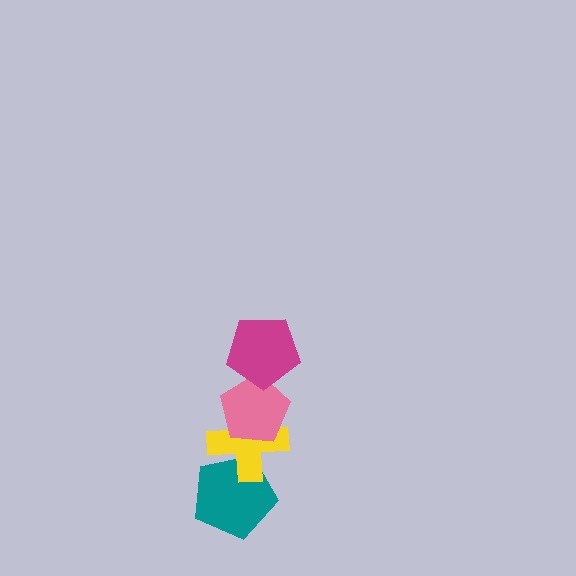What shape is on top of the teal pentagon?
The yellow cross is on top of the teal pentagon.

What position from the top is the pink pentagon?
The pink pentagon is 2nd from the top.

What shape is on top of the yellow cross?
The pink pentagon is on top of the yellow cross.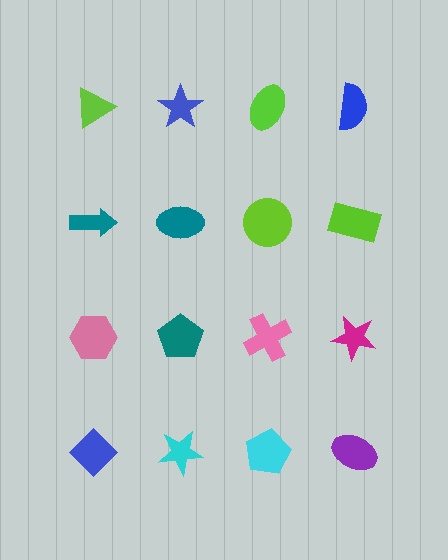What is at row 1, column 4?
A blue semicircle.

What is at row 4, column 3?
A cyan pentagon.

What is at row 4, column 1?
A blue diamond.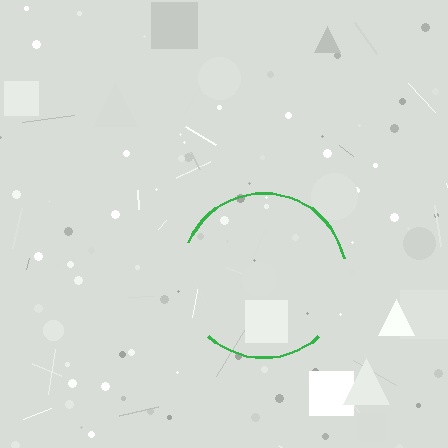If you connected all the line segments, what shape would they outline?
They would outline a circle.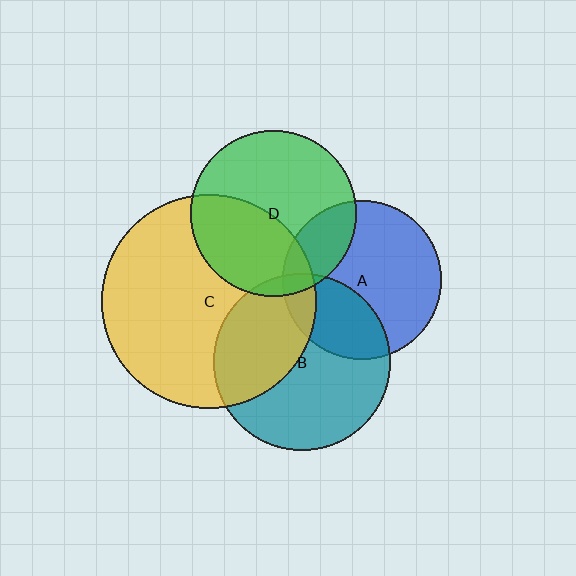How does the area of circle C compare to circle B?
Approximately 1.5 times.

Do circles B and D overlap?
Yes.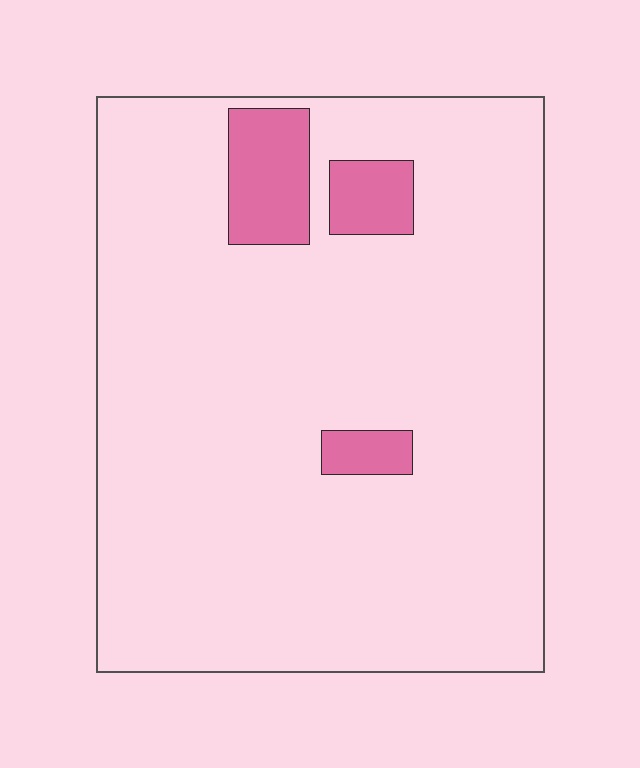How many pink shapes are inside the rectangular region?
3.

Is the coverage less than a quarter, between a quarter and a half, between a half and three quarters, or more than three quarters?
Less than a quarter.